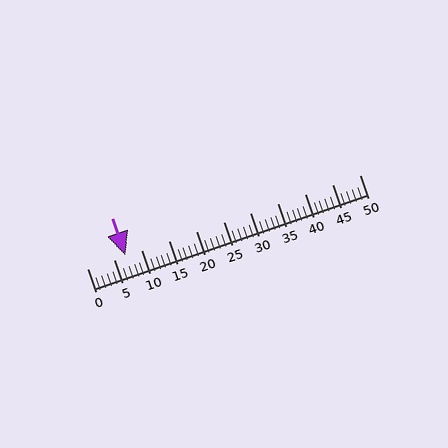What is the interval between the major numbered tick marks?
The major tick marks are spaced 5 units apart.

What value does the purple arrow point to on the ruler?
The purple arrow points to approximately 7.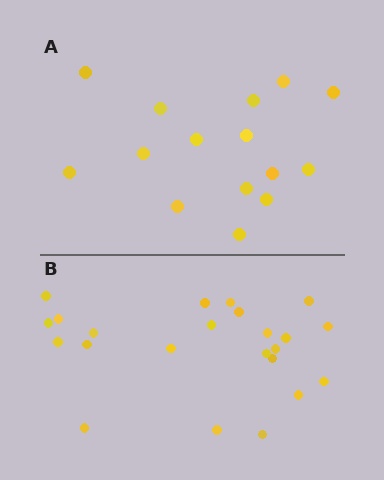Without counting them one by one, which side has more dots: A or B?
Region B (the bottom region) has more dots.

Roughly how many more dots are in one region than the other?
Region B has roughly 8 or so more dots than region A.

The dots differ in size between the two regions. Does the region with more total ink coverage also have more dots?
No. Region A has more total ink coverage because its dots are larger, but region B actually contains more individual dots. Total area can be misleading — the number of items is what matters here.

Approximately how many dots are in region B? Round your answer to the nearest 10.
About 20 dots. (The exact count is 23, which rounds to 20.)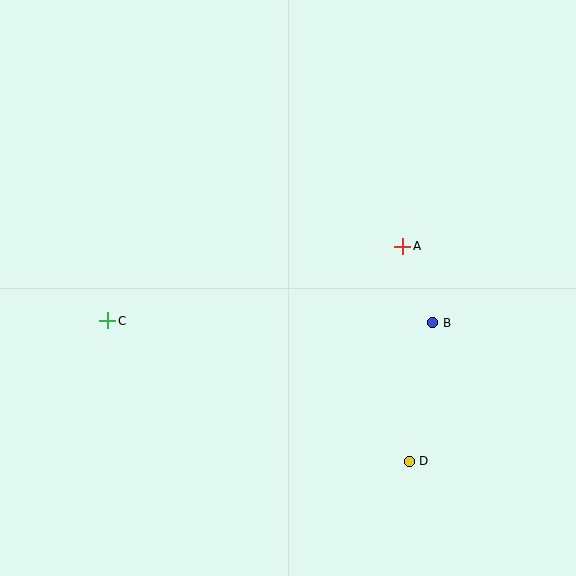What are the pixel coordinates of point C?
Point C is at (108, 321).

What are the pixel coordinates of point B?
Point B is at (433, 323).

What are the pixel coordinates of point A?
Point A is at (403, 246).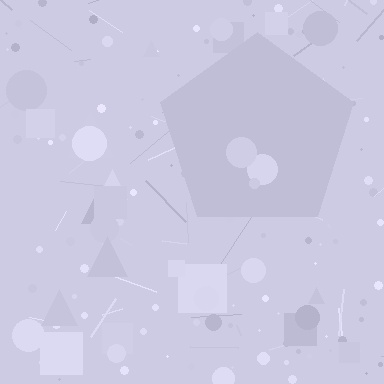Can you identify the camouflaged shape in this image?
The camouflaged shape is a pentagon.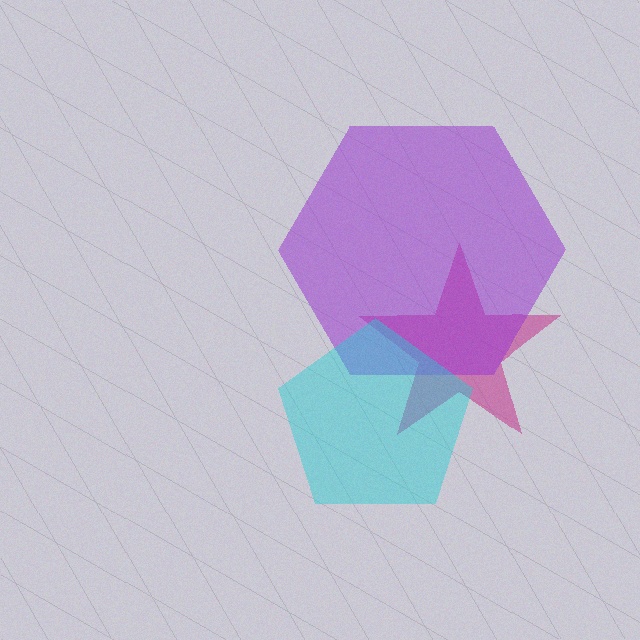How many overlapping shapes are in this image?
There are 3 overlapping shapes in the image.